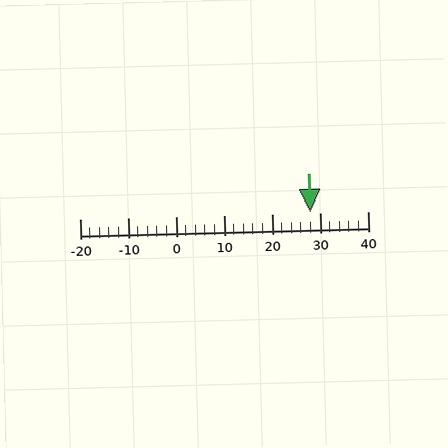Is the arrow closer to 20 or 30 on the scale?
The arrow is closer to 30.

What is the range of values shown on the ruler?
The ruler shows values from -20 to 40.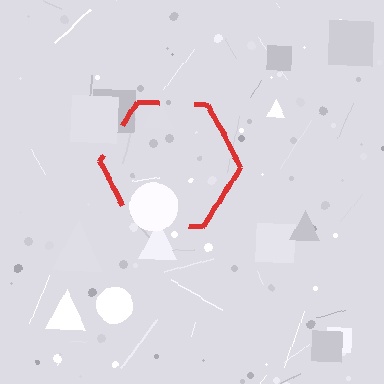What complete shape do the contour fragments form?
The contour fragments form a hexagon.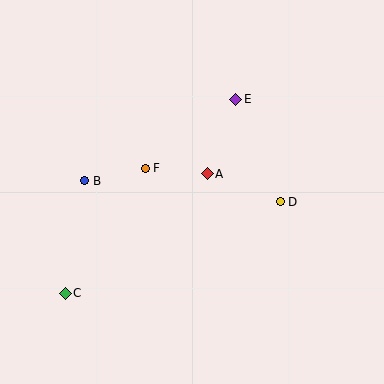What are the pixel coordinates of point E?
Point E is at (236, 99).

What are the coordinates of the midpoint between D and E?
The midpoint between D and E is at (258, 150).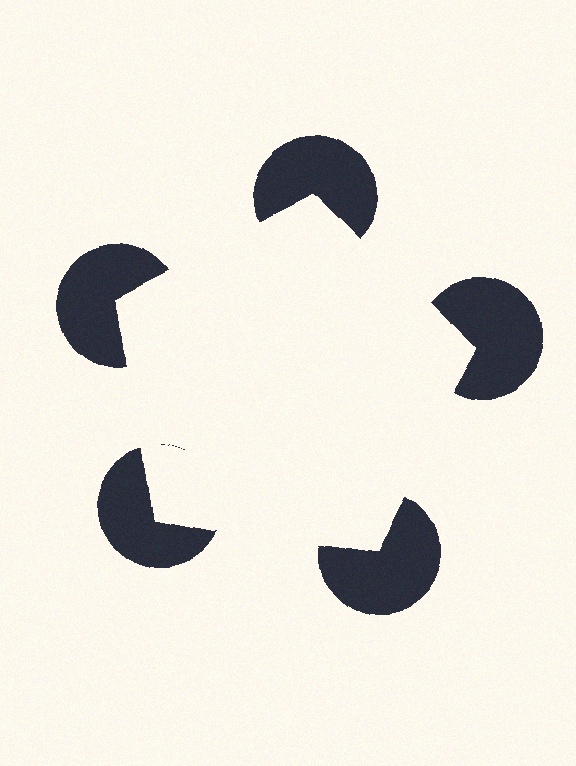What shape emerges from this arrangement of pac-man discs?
An illusory pentagon — its edges are inferred from the aligned wedge cuts in the pac-man discs, not physically drawn.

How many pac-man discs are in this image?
There are 5 — one at each vertex of the illusory pentagon.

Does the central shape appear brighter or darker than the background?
It typically appears slightly brighter than the background, even though no actual brightness change is drawn.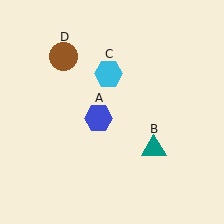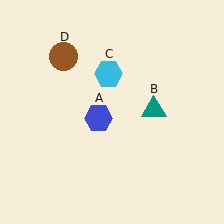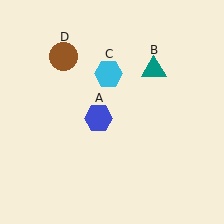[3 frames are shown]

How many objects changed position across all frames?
1 object changed position: teal triangle (object B).